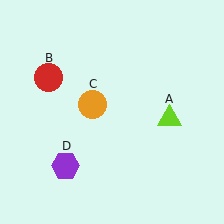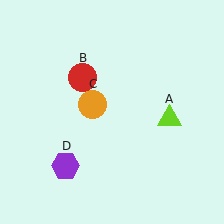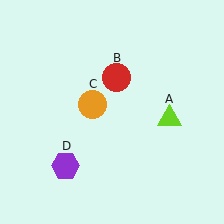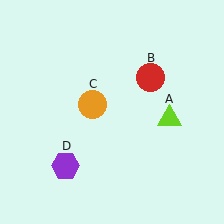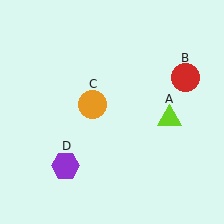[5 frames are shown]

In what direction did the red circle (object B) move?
The red circle (object B) moved right.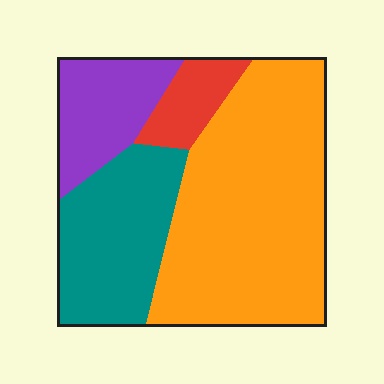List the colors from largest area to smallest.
From largest to smallest: orange, teal, purple, red.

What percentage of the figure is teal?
Teal takes up about one quarter (1/4) of the figure.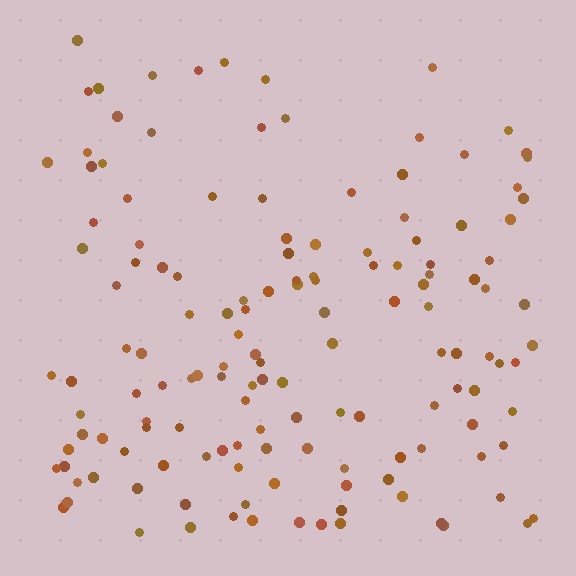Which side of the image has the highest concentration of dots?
The bottom.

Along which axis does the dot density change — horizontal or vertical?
Vertical.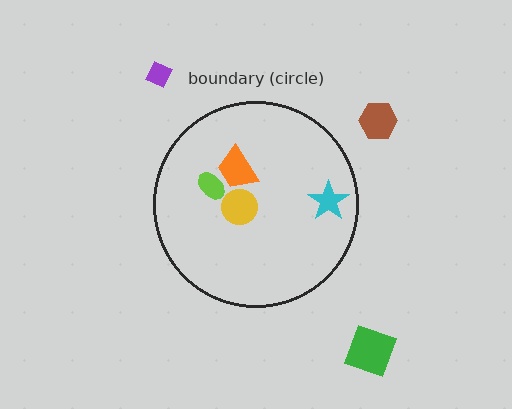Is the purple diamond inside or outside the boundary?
Outside.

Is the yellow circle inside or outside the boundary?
Inside.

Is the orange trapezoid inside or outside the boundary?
Inside.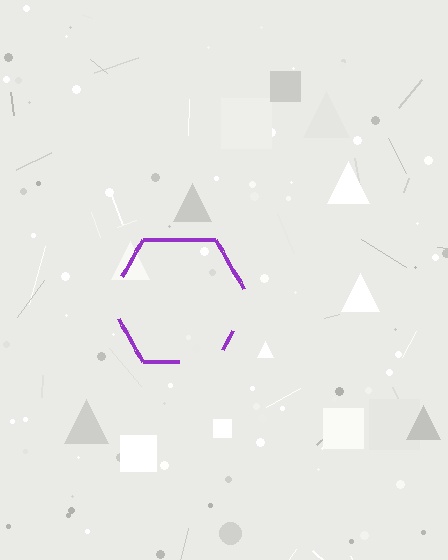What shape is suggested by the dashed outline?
The dashed outline suggests a hexagon.